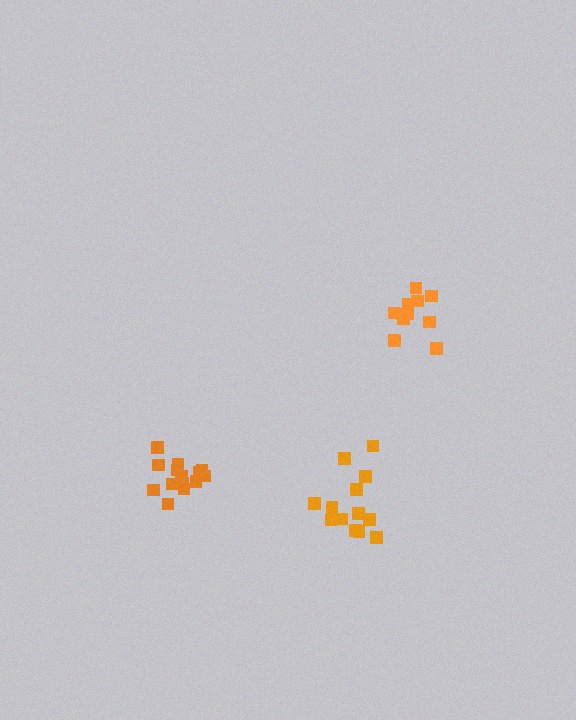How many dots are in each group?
Group 1: 13 dots, Group 2: 11 dots, Group 3: 14 dots (38 total).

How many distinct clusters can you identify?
There are 3 distinct clusters.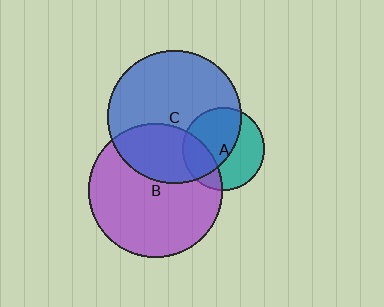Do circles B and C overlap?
Yes.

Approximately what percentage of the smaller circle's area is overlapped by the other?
Approximately 30%.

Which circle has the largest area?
Circle C (blue).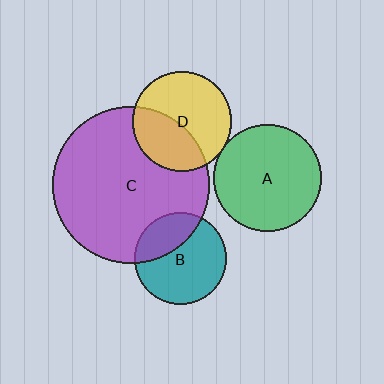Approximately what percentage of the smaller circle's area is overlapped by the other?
Approximately 40%.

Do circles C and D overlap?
Yes.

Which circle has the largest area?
Circle C (purple).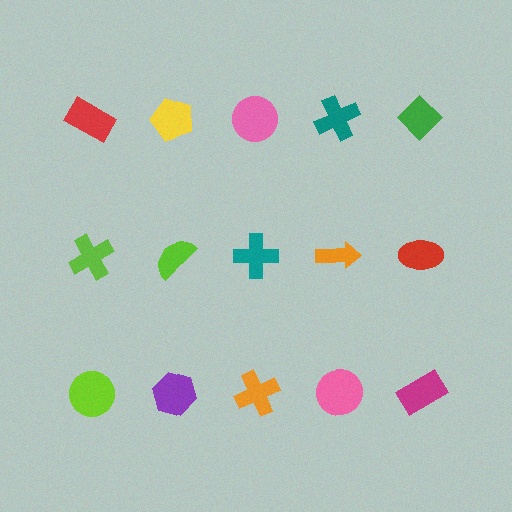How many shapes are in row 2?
5 shapes.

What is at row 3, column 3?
An orange cross.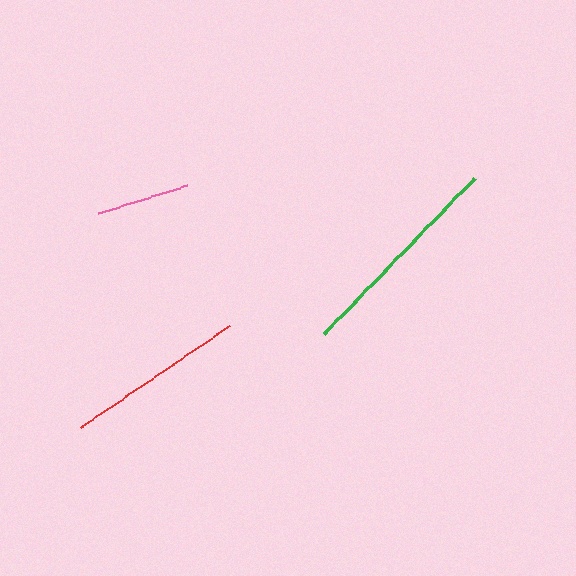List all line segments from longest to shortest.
From longest to shortest: green, red, pink.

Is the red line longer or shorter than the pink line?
The red line is longer than the pink line.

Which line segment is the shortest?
The pink line is the shortest at approximately 92 pixels.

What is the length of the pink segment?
The pink segment is approximately 92 pixels long.